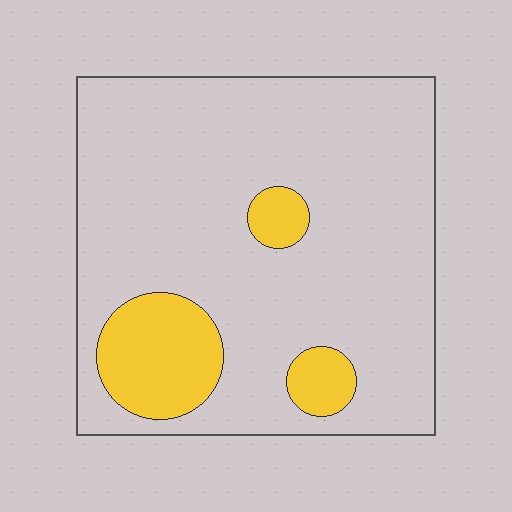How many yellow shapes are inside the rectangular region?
3.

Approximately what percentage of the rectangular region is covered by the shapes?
Approximately 15%.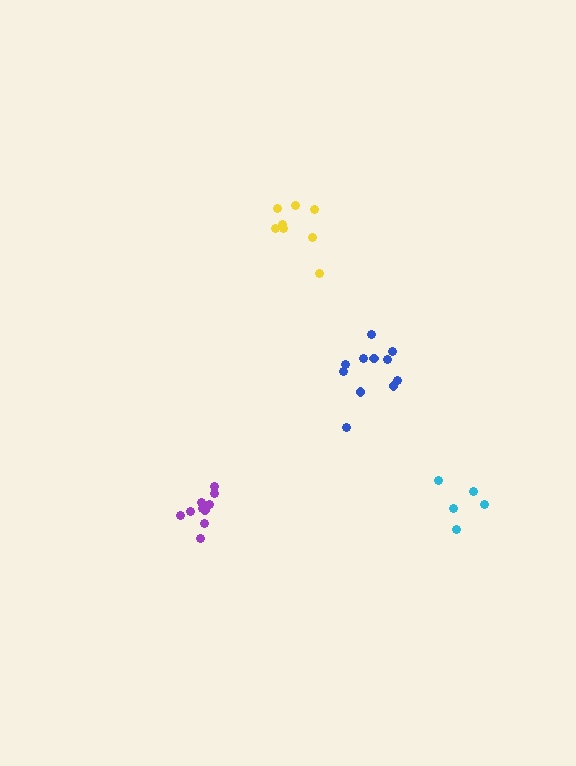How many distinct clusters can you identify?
There are 4 distinct clusters.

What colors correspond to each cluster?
The clusters are colored: purple, yellow, cyan, blue.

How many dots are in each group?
Group 1: 10 dots, Group 2: 8 dots, Group 3: 5 dots, Group 4: 11 dots (34 total).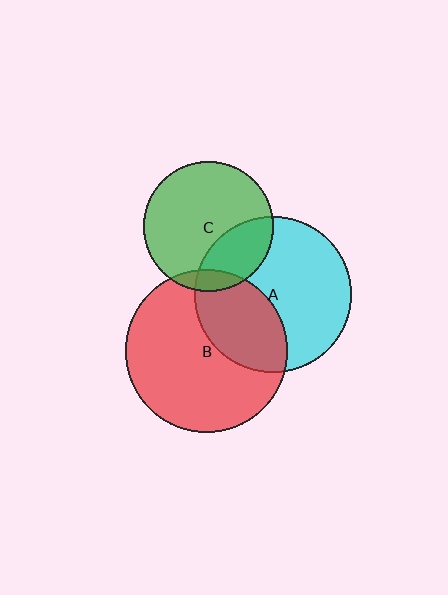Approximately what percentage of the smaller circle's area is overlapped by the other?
Approximately 10%.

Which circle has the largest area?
Circle B (red).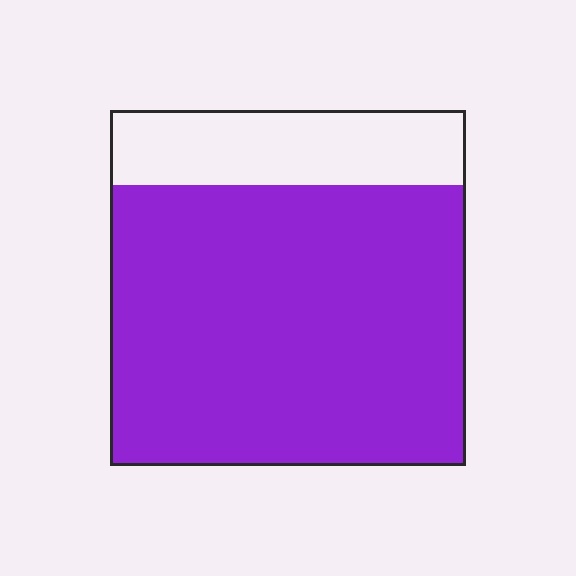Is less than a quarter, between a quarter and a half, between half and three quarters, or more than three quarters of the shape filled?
More than three quarters.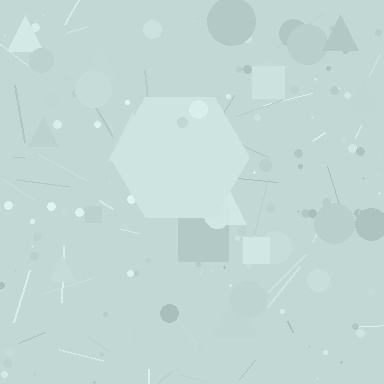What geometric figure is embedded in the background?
A hexagon is embedded in the background.